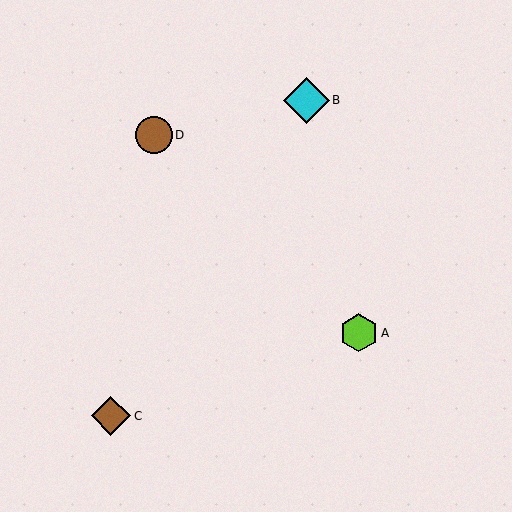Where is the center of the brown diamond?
The center of the brown diamond is at (111, 416).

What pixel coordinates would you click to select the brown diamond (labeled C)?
Click at (111, 416) to select the brown diamond C.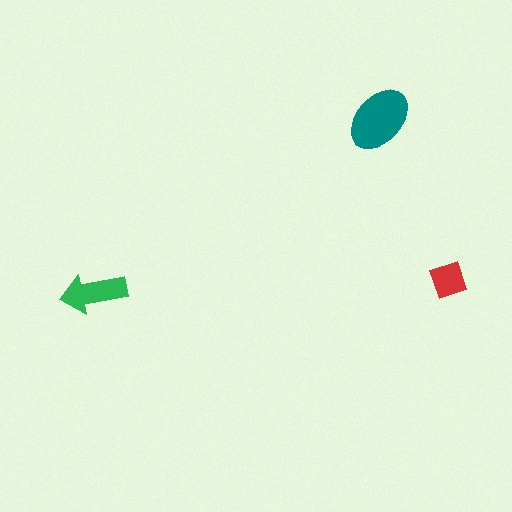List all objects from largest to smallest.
The teal ellipse, the green arrow, the red square.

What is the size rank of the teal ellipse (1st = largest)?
1st.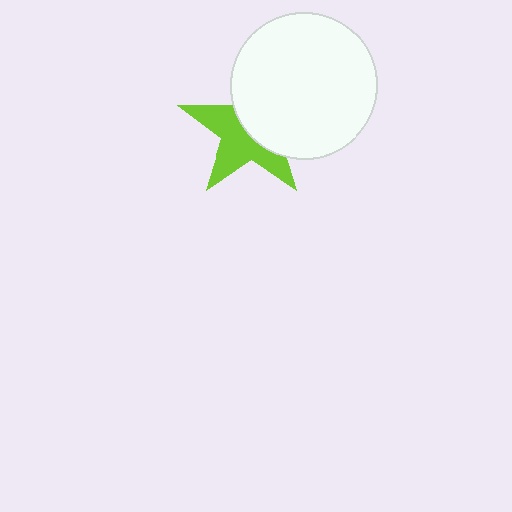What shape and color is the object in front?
The object in front is a white circle.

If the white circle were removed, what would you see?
You would see the complete lime star.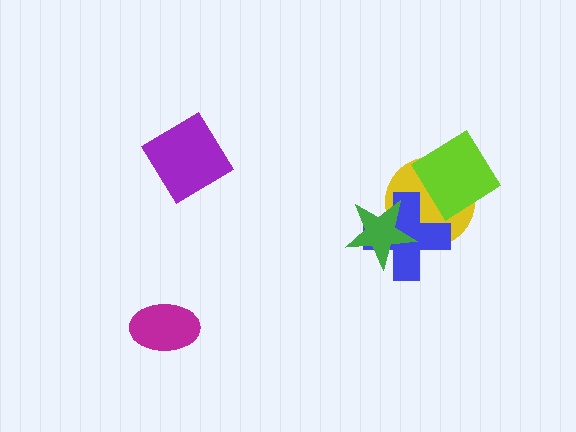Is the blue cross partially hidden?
Yes, it is partially covered by another shape.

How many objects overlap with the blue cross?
3 objects overlap with the blue cross.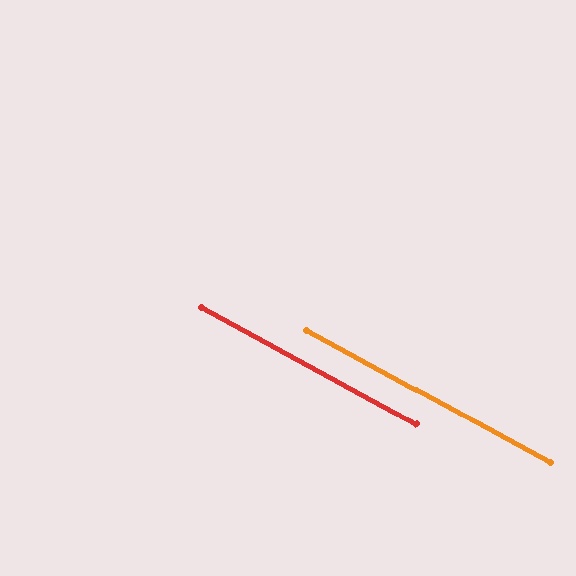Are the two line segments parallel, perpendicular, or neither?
Parallel — their directions differ by only 0.1°.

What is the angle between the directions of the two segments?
Approximately 0 degrees.